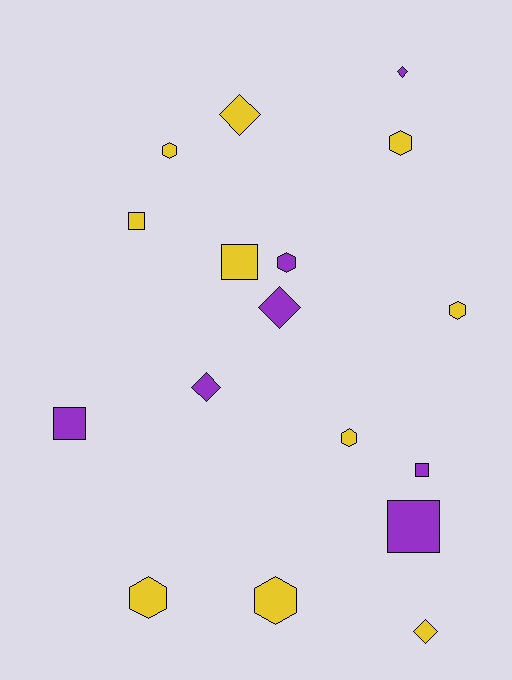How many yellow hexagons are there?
There are 6 yellow hexagons.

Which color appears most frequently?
Yellow, with 10 objects.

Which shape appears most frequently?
Hexagon, with 7 objects.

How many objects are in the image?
There are 17 objects.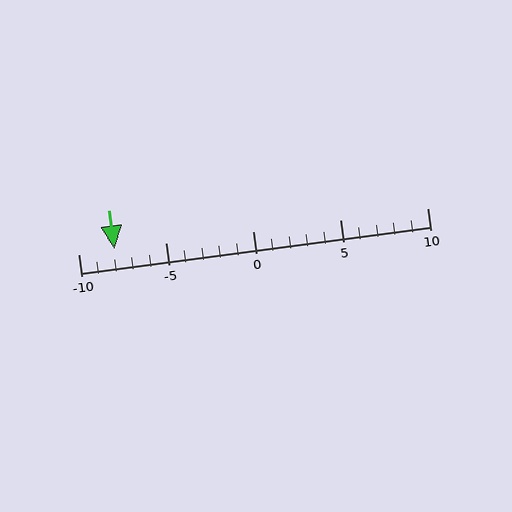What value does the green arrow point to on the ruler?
The green arrow points to approximately -8.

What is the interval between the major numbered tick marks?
The major tick marks are spaced 5 units apart.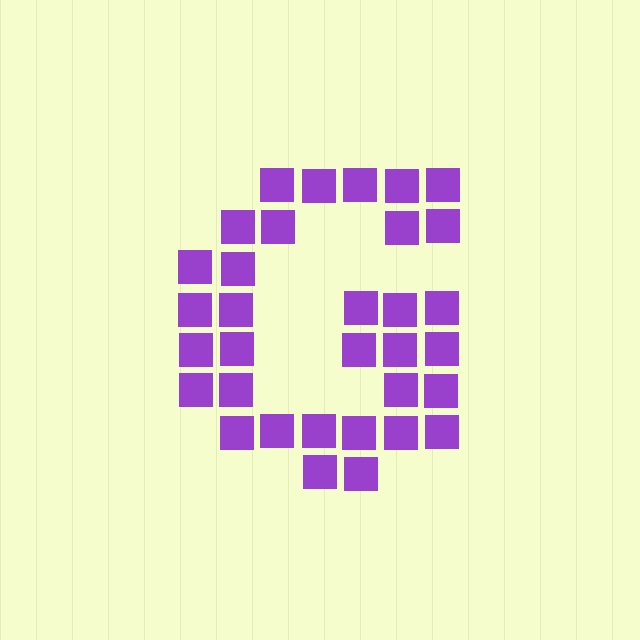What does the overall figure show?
The overall figure shows the letter G.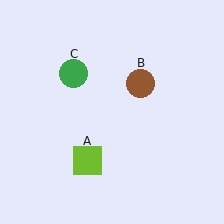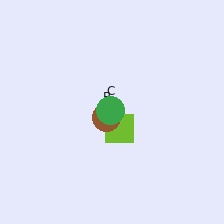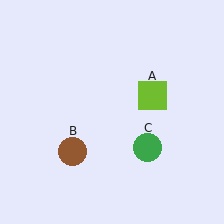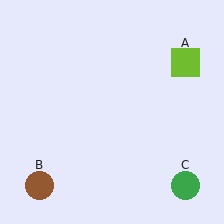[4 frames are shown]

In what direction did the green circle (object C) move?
The green circle (object C) moved down and to the right.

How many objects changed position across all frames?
3 objects changed position: lime square (object A), brown circle (object B), green circle (object C).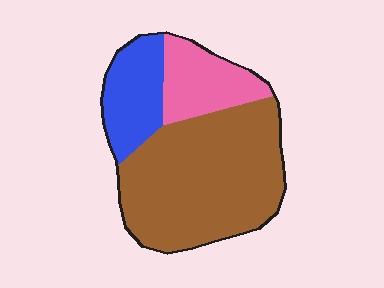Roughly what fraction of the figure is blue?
Blue takes up about one fifth (1/5) of the figure.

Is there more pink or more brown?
Brown.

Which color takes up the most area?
Brown, at roughly 60%.